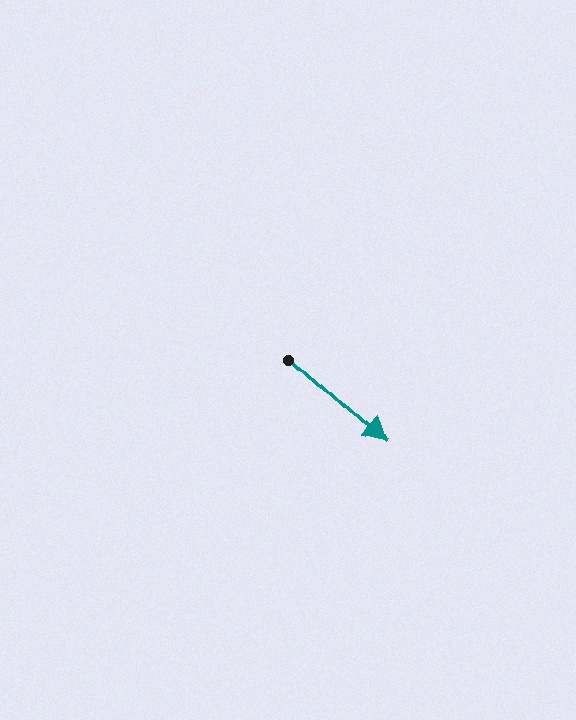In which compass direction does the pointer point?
Southeast.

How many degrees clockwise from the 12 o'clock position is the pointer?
Approximately 131 degrees.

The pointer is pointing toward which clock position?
Roughly 4 o'clock.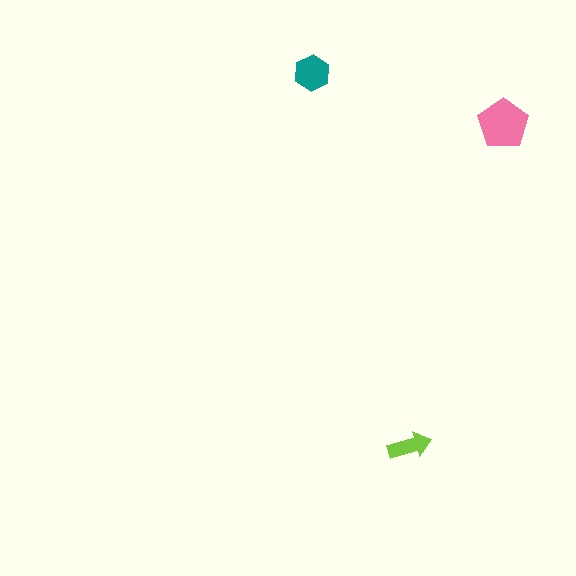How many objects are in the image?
There are 3 objects in the image.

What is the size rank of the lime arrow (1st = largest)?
3rd.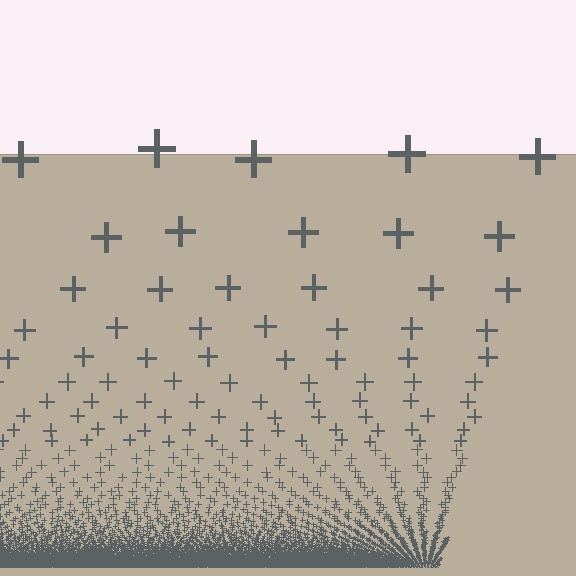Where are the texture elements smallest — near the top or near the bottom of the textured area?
Near the bottom.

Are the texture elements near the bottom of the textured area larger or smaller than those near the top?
Smaller. The gradient is inverted — elements near the bottom are smaller and denser.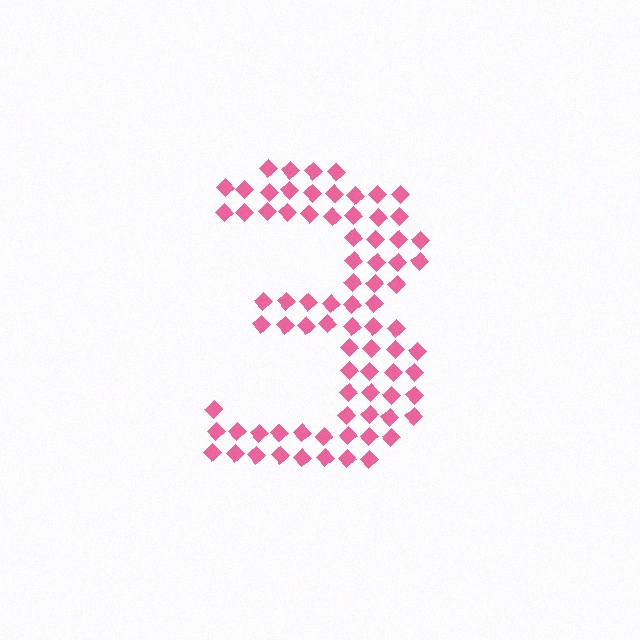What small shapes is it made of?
It is made of small diamonds.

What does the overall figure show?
The overall figure shows the digit 3.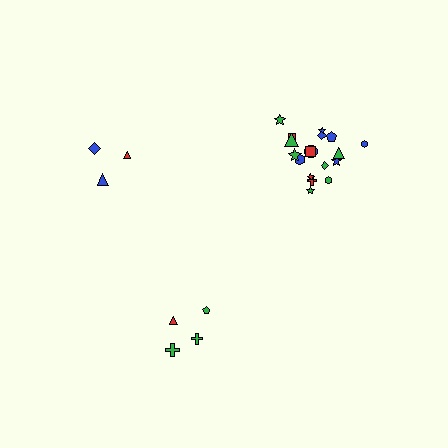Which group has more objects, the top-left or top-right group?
The top-right group.